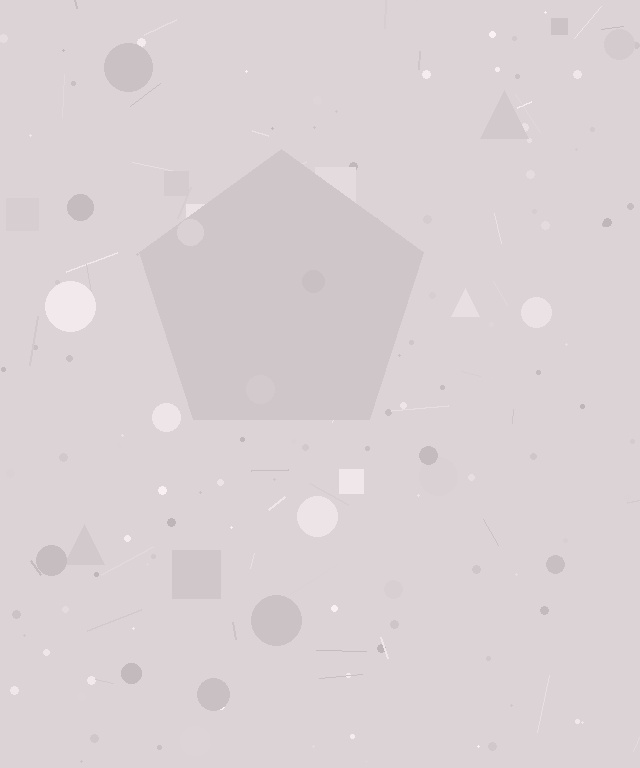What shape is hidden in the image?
A pentagon is hidden in the image.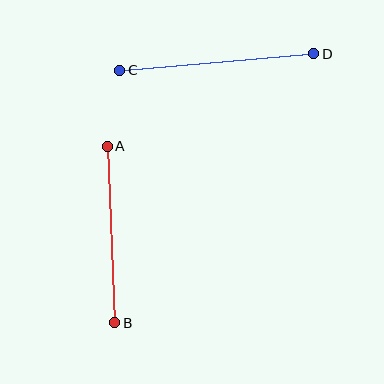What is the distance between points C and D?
The distance is approximately 194 pixels.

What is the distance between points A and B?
The distance is approximately 177 pixels.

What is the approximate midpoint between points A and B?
The midpoint is at approximately (111, 234) pixels.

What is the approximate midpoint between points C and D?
The midpoint is at approximately (217, 62) pixels.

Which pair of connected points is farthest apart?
Points C and D are farthest apart.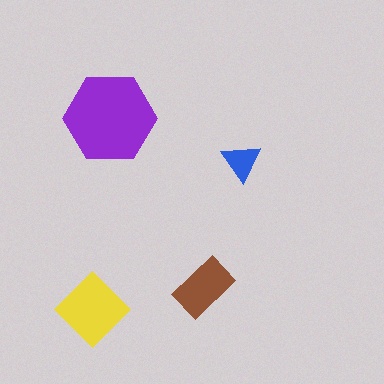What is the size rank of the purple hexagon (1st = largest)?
1st.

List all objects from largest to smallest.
The purple hexagon, the yellow diamond, the brown rectangle, the blue triangle.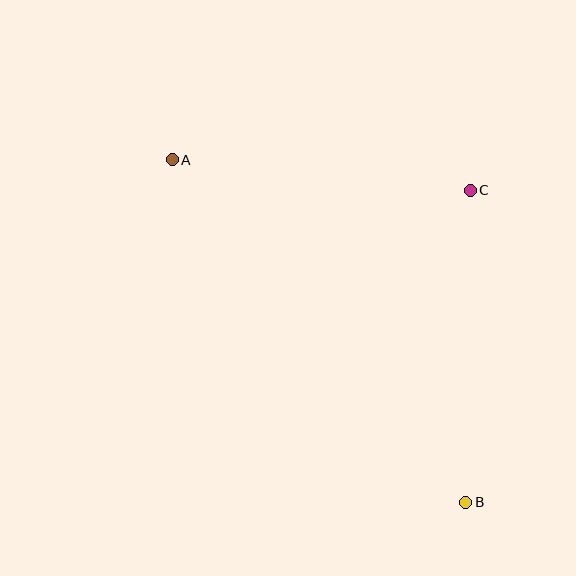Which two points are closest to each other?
Points A and C are closest to each other.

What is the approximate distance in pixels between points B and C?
The distance between B and C is approximately 312 pixels.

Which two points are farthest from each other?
Points A and B are farthest from each other.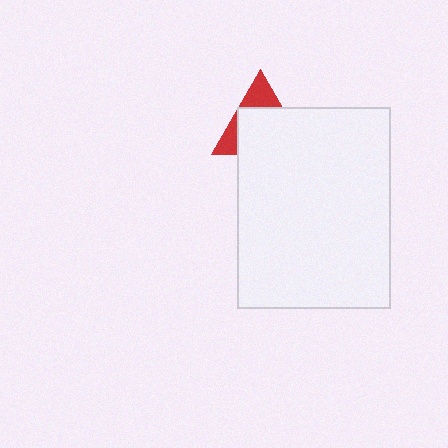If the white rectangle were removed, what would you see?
You would see the complete red triangle.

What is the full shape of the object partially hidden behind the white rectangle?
The partially hidden object is a red triangle.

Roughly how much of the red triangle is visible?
A small part of it is visible (roughly 35%).